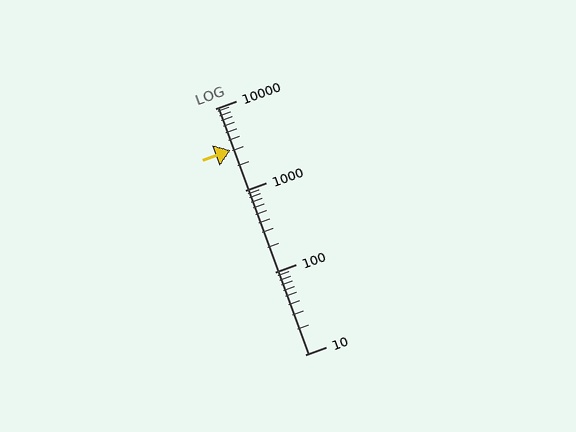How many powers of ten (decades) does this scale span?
The scale spans 3 decades, from 10 to 10000.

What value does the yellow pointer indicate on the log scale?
The pointer indicates approximately 3100.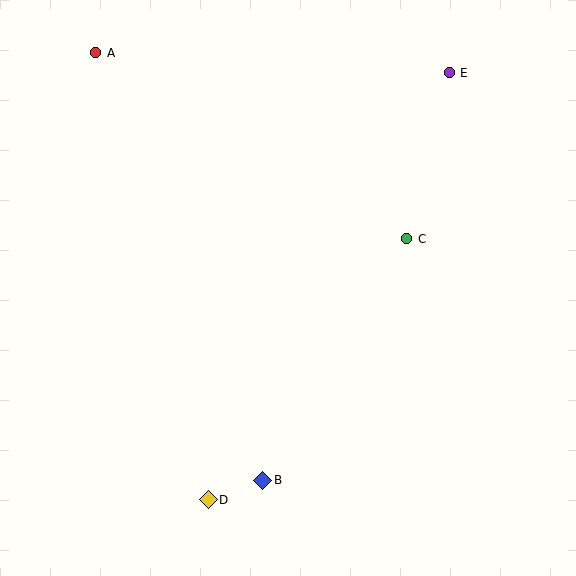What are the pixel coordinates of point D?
Point D is at (208, 500).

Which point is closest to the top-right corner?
Point E is closest to the top-right corner.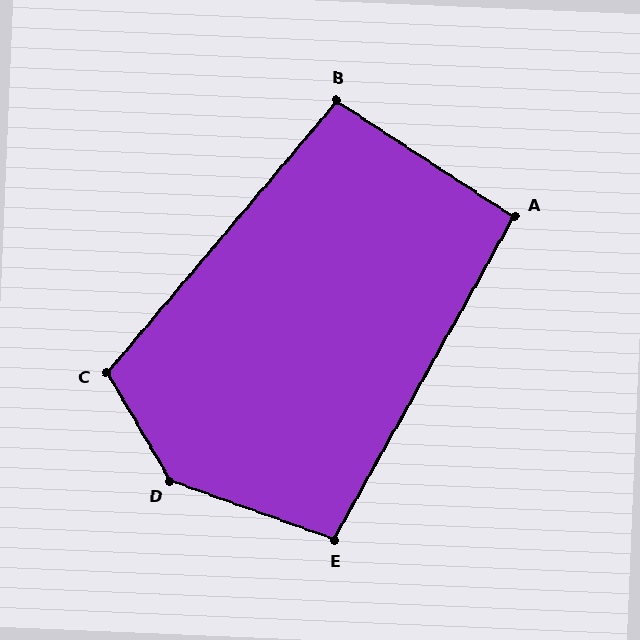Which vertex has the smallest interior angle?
A, at approximately 94 degrees.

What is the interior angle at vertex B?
Approximately 97 degrees (obtuse).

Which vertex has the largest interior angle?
D, at approximately 140 degrees.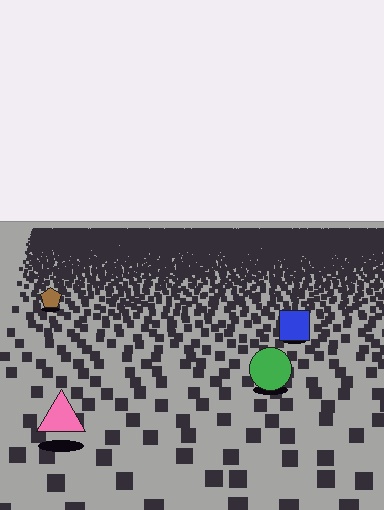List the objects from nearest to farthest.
From nearest to farthest: the pink triangle, the green circle, the blue square, the brown pentagon.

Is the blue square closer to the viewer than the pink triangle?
No. The pink triangle is closer — you can tell from the texture gradient: the ground texture is coarser near it.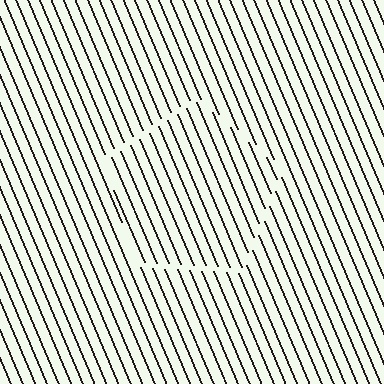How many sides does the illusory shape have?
5 sides — the line-ends trace a pentagon.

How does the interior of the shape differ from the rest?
The interior of the shape contains the same grating, shifted by half a period — the contour is defined by the phase discontinuity where line-ends from the inner and outer gratings abut.